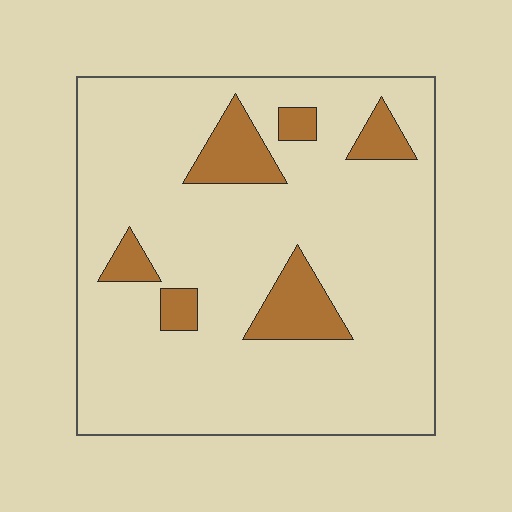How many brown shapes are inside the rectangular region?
6.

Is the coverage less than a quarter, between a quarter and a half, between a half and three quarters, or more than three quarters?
Less than a quarter.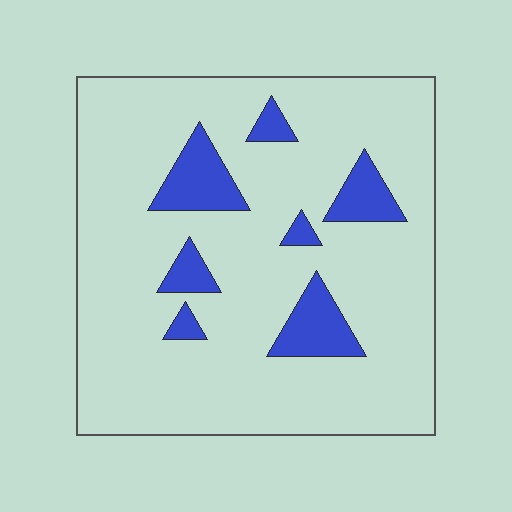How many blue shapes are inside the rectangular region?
7.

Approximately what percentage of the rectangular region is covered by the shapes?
Approximately 15%.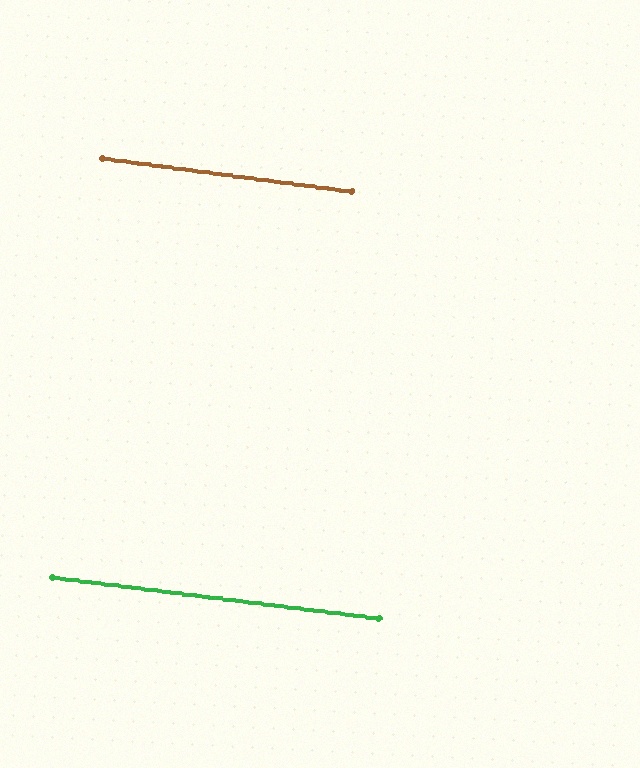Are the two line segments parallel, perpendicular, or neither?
Parallel — their directions differ by only 0.1°.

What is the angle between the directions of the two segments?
Approximately 0 degrees.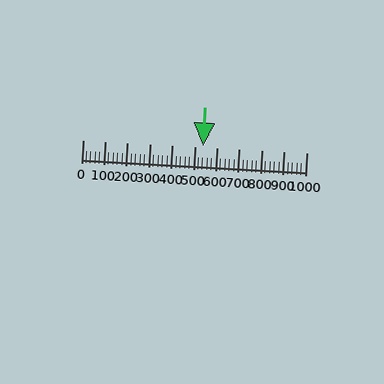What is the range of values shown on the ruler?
The ruler shows values from 0 to 1000.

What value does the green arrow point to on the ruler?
The green arrow points to approximately 540.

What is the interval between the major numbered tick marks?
The major tick marks are spaced 100 units apart.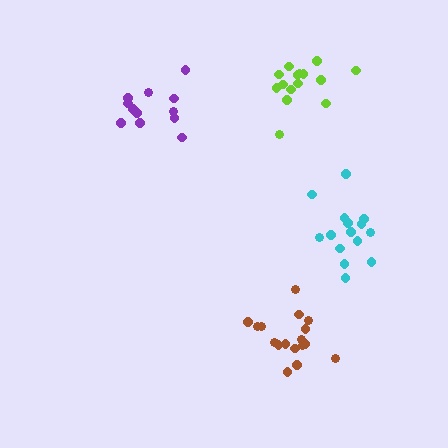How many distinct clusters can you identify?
There are 4 distinct clusters.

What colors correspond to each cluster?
The clusters are colored: cyan, lime, brown, purple.